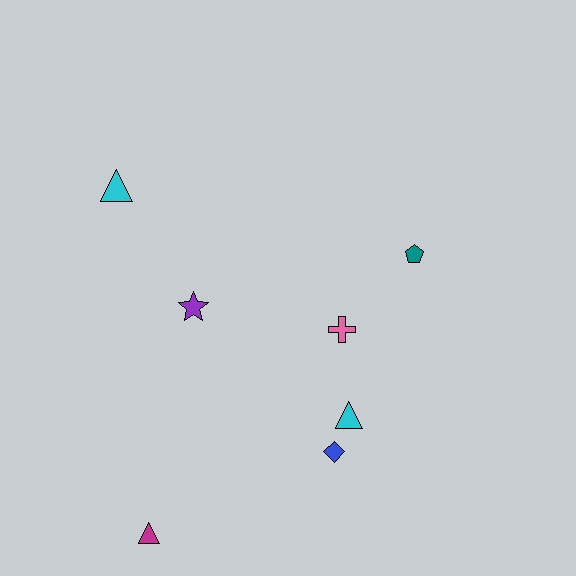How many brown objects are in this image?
There are no brown objects.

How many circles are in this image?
There are no circles.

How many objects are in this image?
There are 7 objects.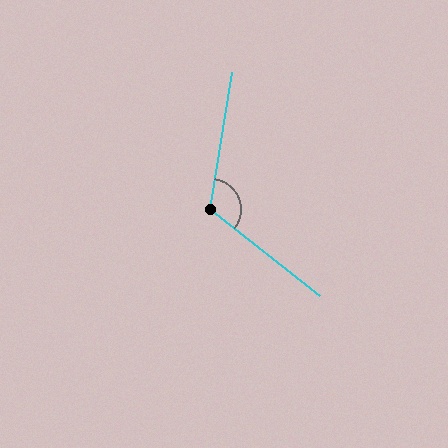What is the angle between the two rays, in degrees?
Approximately 119 degrees.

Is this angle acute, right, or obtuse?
It is obtuse.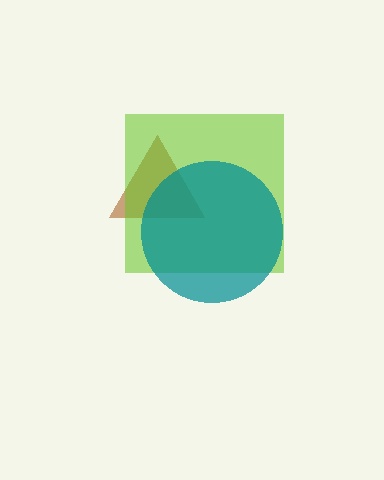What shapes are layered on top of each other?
The layered shapes are: a brown triangle, a lime square, a teal circle.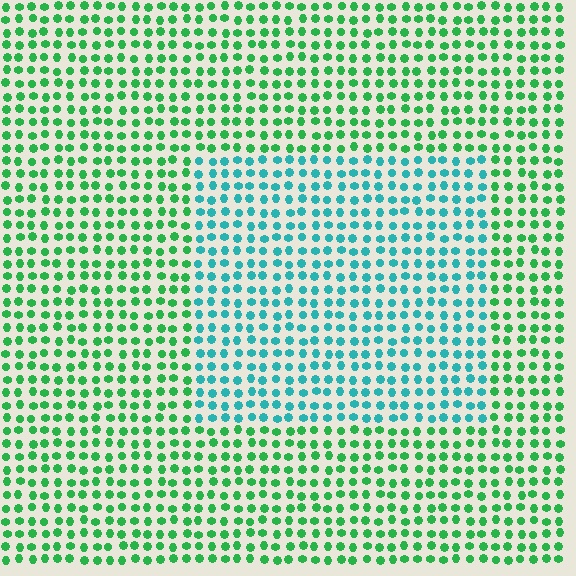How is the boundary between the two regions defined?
The boundary is defined purely by a slight shift in hue (about 44 degrees). Spacing, size, and orientation are identical on both sides.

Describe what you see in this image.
The image is filled with small green elements in a uniform arrangement. A rectangle-shaped region is visible where the elements are tinted to a slightly different hue, forming a subtle color boundary.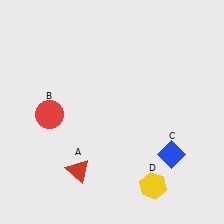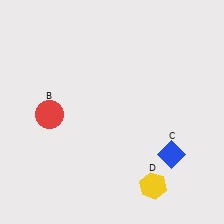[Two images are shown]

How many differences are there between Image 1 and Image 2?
There is 1 difference between the two images.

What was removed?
The red triangle (A) was removed in Image 2.